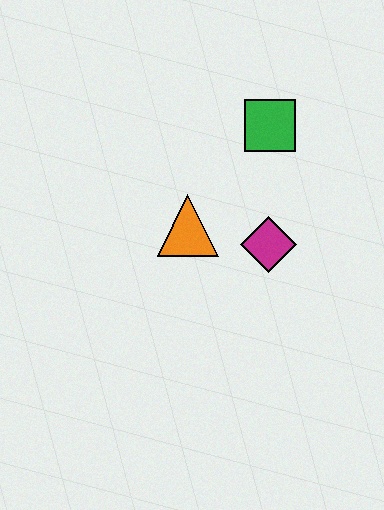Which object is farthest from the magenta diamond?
The green square is farthest from the magenta diamond.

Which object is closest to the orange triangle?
The magenta diamond is closest to the orange triangle.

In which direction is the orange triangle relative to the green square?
The orange triangle is below the green square.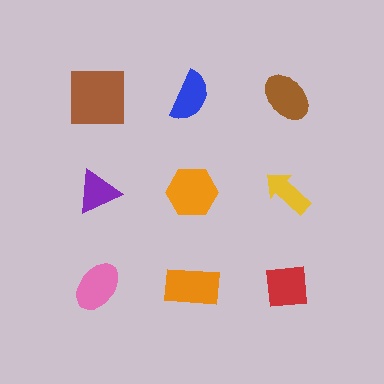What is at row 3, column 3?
A red square.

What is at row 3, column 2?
An orange rectangle.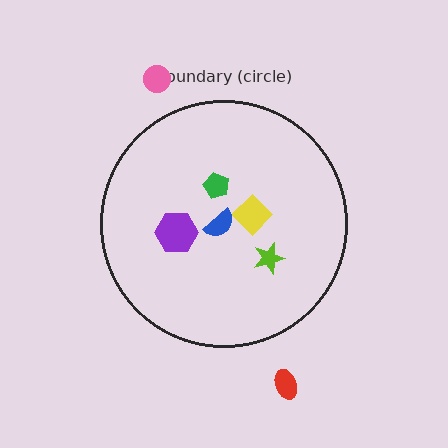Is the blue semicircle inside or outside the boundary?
Inside.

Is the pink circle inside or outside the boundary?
Outside.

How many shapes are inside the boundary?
5 inside, 2 outside.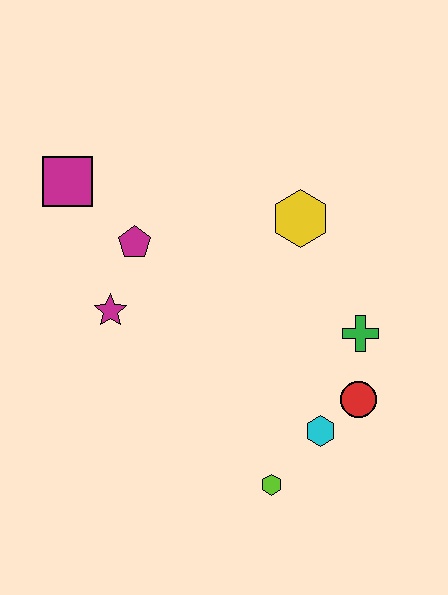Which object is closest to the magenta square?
The magenta pentagon is closest to the magenta square.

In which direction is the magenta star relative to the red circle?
The magenta star is to the left of the red circle.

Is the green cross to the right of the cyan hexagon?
Yes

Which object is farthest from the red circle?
The magenta square is farthest from the red circle.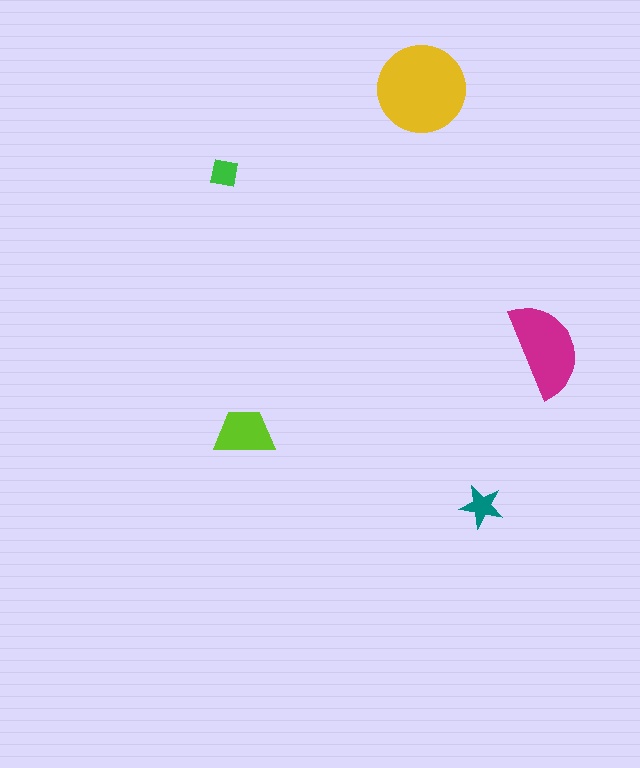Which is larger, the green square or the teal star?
The teal star.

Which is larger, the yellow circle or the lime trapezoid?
The yellow circle.